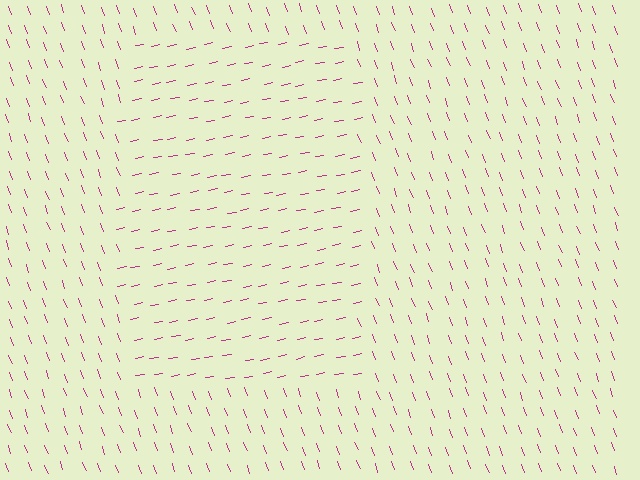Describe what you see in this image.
The image is filled with small magenta line segments. A rectangle region in the image has lines oriented differently from the surrounding lines, creating a visible texture boundary.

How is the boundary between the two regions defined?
The boundary is defined purely by a change in line orientation (approximately 81 degrees difference). All lines are the same color and thickness.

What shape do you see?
I see a rectangle.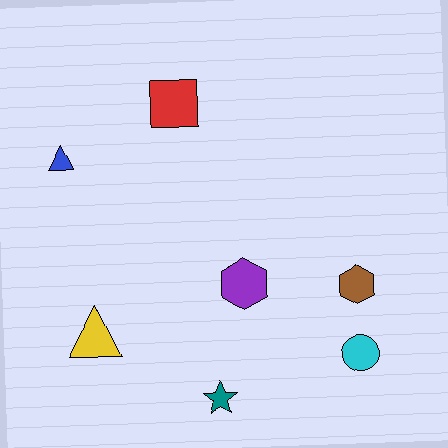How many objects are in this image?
There are 7 objects.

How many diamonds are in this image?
There are no diamonds.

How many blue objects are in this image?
There is 1 blue object.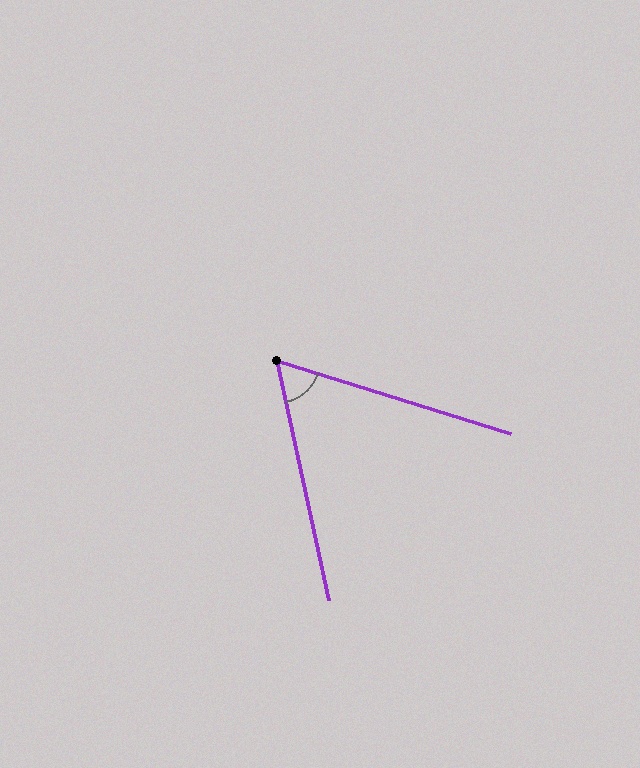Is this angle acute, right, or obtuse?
It is acute.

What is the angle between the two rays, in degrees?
Approximately 60 degrees.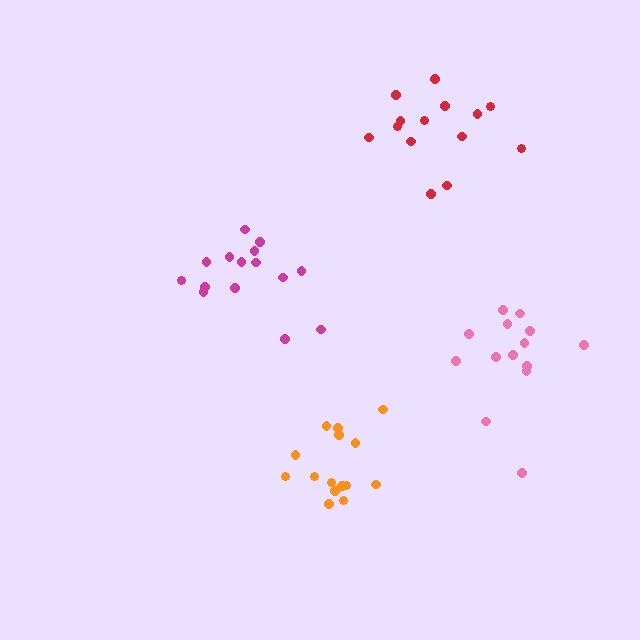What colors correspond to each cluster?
The clusters are colored: orange, pink, red, magenta.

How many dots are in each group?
Group 1: 15 dots, Group 2: 14 dots, Group 3: 14 dots, Group 4: 15 dots (58 total).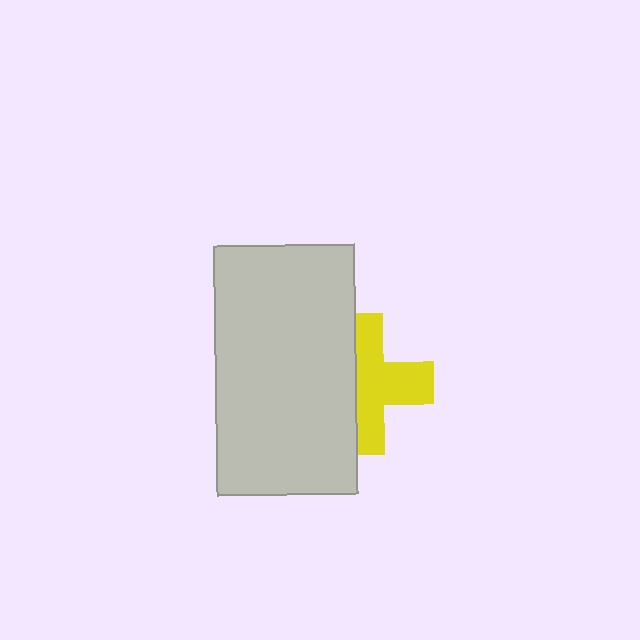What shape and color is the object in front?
The object in front is a light gray rectangle.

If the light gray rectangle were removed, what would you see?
You would see the complete yellow cross.